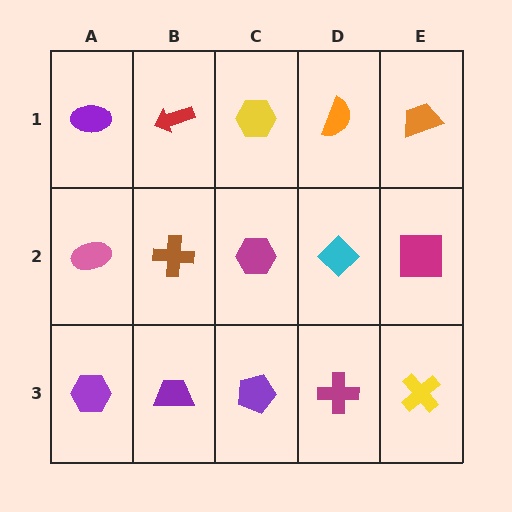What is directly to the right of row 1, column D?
An orange trapezoid.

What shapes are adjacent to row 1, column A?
A pink ellipse (row 2, column A), a red arrow (row 1, column B).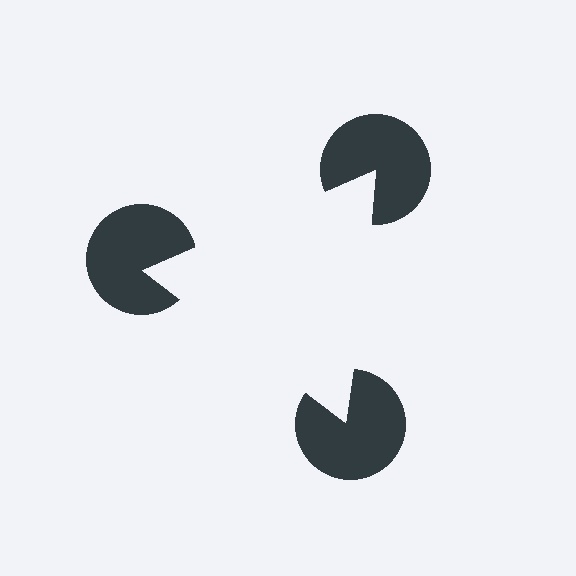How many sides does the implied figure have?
3 sides.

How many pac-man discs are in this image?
There are 3 — one at each vertex of the illusory triangle.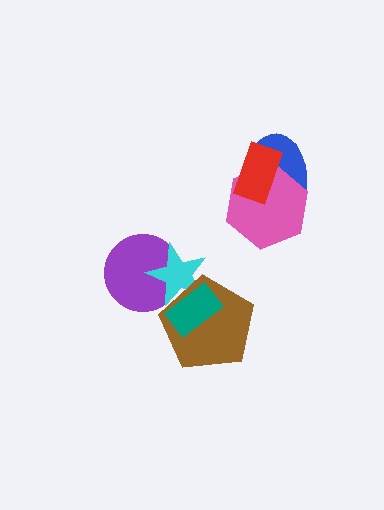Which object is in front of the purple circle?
The cyan star is in front of the purple circle.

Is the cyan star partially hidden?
Yes, it is partially covered by another shape.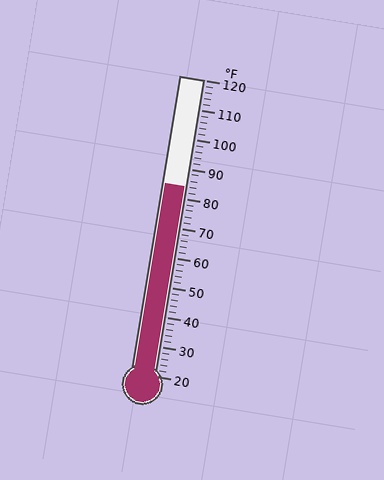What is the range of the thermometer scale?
The thermometer scale ranges from 20°F to 120°F.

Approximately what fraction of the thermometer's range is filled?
The thermometer is filled to approximately 65% of its range.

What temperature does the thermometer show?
The thermometer shows approximately 84°F.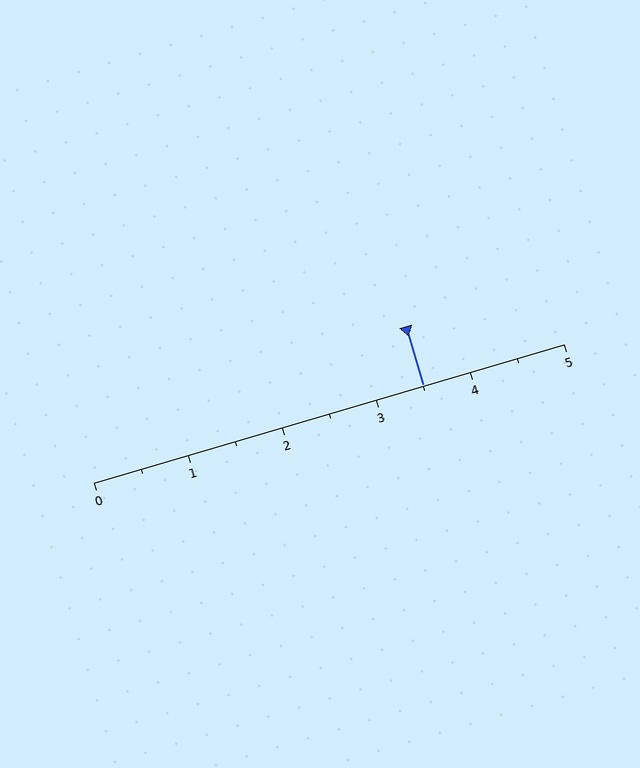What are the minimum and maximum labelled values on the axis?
The axis runs from 0 to 5.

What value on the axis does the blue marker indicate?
The marker indicates approximately 3.5.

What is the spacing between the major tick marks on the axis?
The major ticks are spaced 1 apart.